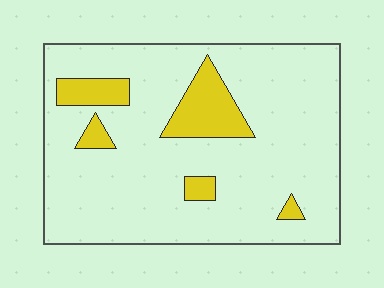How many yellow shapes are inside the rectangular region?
5.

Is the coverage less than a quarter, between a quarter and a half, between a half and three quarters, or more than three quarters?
Less than a quarter.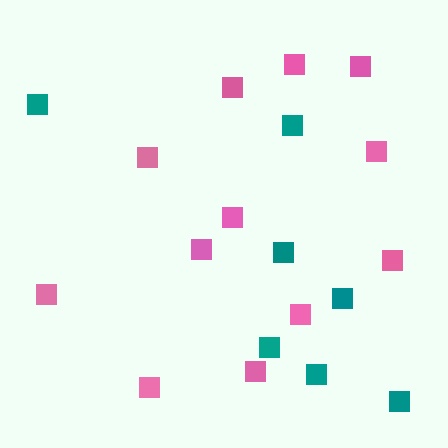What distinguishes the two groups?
There are 2 groups: one group of teal squares (7) and one group of pink squares (12).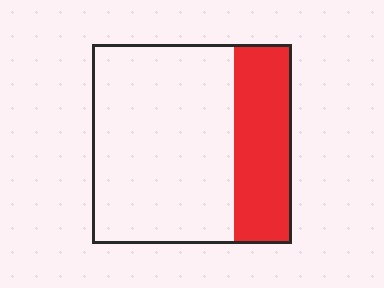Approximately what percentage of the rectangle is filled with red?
Approximately 30%.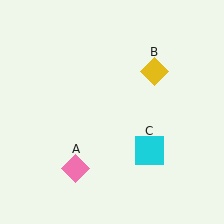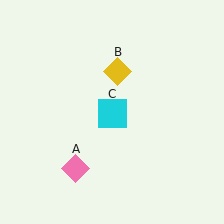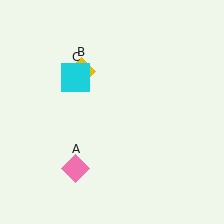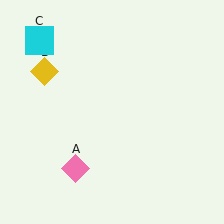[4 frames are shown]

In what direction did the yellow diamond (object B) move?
The yellow diamond (object B) moved left.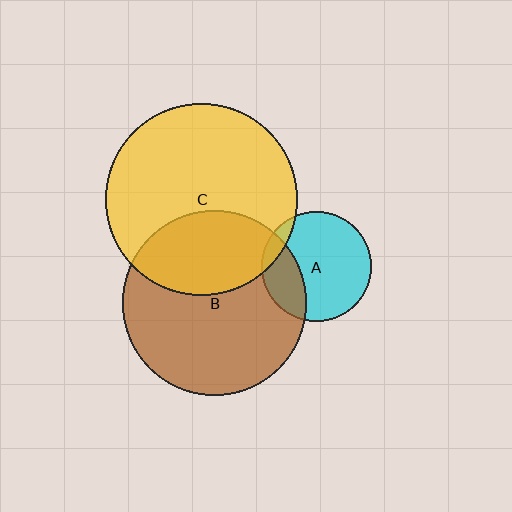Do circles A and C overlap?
Yes.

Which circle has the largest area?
Circle C (yellow).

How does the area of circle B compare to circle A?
Approximately 2.8 times.